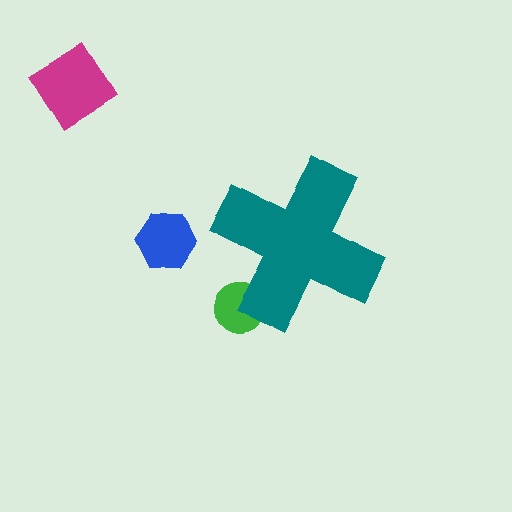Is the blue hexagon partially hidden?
No, the blue hexagon is fully visible.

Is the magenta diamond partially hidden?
No, the magenta diamond is fully visible.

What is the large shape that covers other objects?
A teal cross.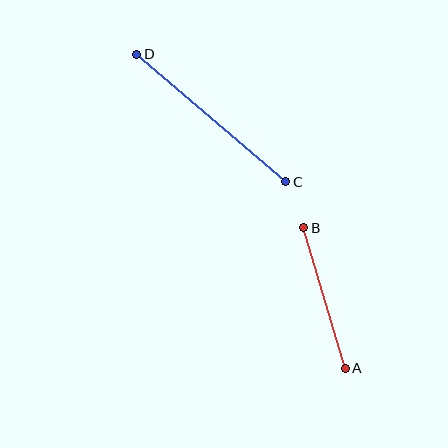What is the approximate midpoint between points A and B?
The midpoint is at approximately (325, 298) pixels.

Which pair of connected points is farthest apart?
Points C and D are farthest apart.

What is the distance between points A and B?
The distance is approximately 147 pixels.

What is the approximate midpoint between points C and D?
The midpoint is at approximately (211, 118) pixels.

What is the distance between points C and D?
The distance is approximately 196 pixels.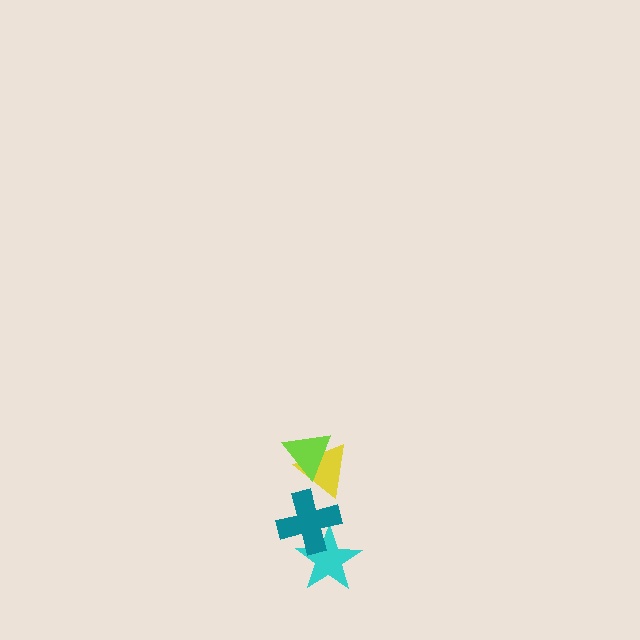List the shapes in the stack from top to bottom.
From top to bottom: the lime triangle, the yellow triangle, the teal cross, the cyan star.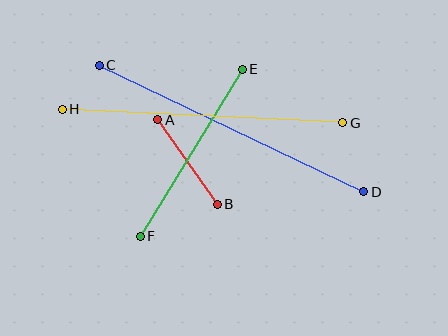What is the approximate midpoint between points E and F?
The midpoint is at approximately (191, 153) pixels.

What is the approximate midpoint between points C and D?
The midpoint is at approximately (232, 128) pixels.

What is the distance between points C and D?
The distance is approximately 293 pixels.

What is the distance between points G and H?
The distance is approximately 281 pixels.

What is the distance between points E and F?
The distance is approximately 196 pixels.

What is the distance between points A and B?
The distance is approximately 103 pixels.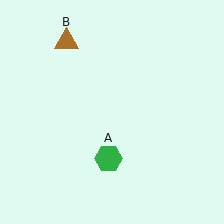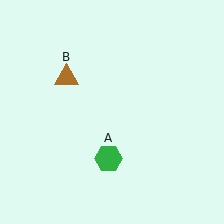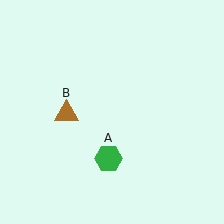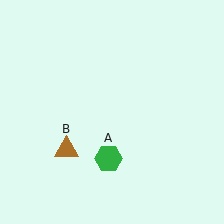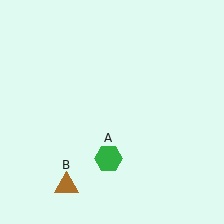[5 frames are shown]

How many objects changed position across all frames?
1 object changed position: brown triangle (object B).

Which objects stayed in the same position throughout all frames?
Green hexagon (object A) remained stationary.